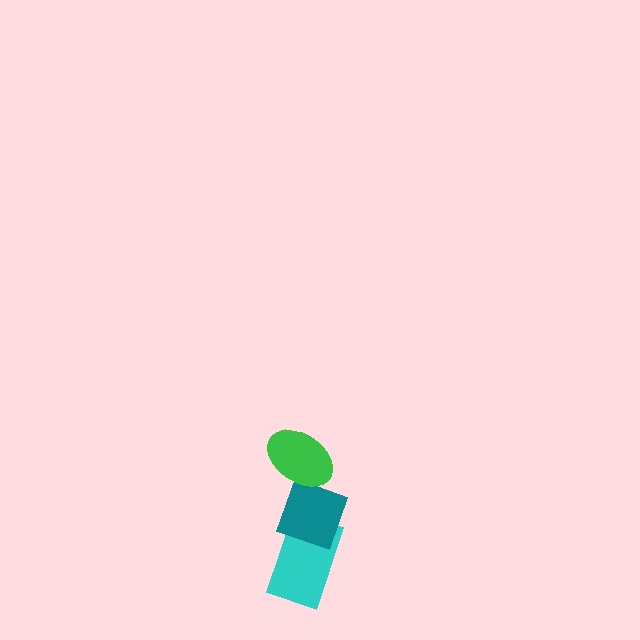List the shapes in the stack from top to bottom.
From top to bottom: the green ellipse, the teal diamond, the cyan rectangle.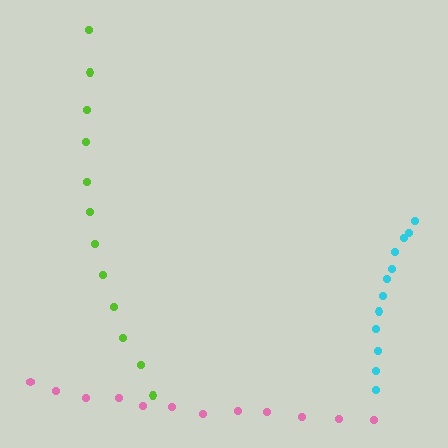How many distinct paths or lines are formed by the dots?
There are 3 distinct paths.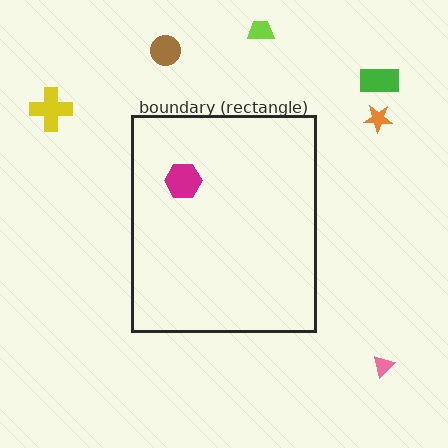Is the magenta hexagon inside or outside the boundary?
Inside.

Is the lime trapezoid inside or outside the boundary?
Outside.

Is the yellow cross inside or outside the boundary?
Outside.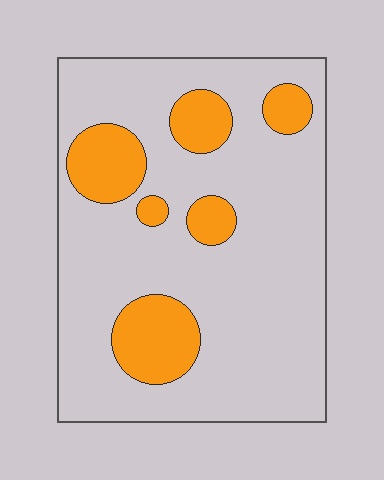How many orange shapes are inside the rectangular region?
6.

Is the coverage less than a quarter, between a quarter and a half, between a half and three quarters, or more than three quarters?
Less than a quarter.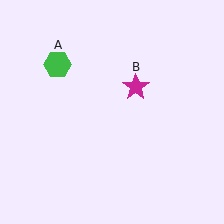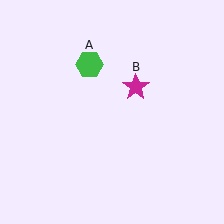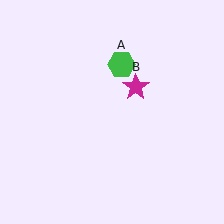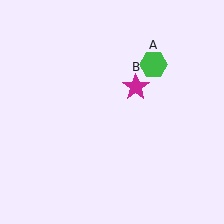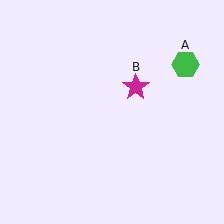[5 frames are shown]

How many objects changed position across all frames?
1 object changed position: green hexagon (object A).